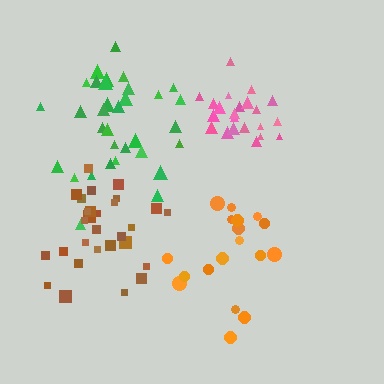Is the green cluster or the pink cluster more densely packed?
Pink.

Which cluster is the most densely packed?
Pink.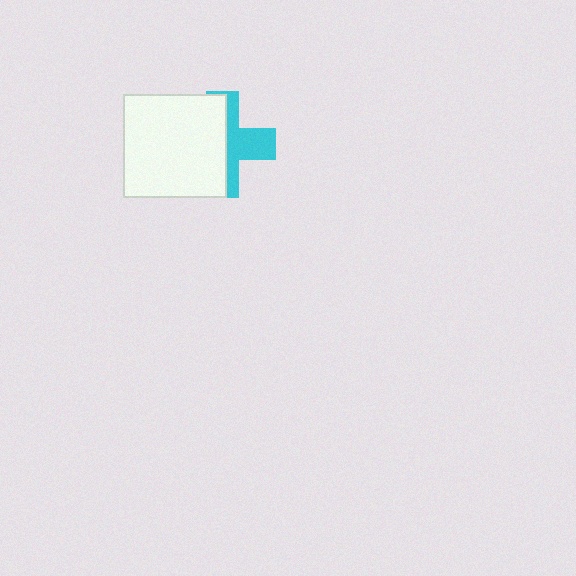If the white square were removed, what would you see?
You would see the complete cyan cross.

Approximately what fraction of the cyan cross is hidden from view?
Roughly 58% of the cyan cross is hidden behind the white square.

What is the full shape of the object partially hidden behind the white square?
The partially hidden object is a cyan cross.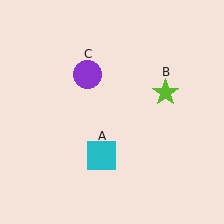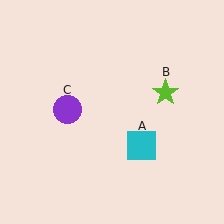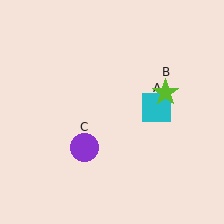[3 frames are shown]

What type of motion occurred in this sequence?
The cyan square (object A), purple circle (object C) rotated counterclockwise around the center of the scene.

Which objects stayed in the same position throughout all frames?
Lime star (object B) remained stationary.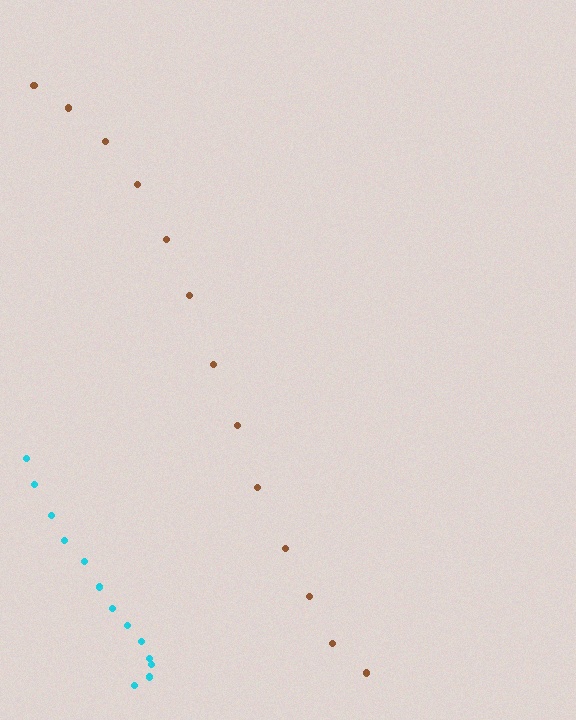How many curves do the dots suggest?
There are 2 distinct paths.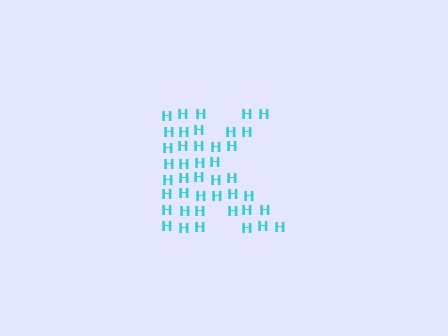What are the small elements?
The small elements are letter H's.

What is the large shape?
The large shape is the letter K.